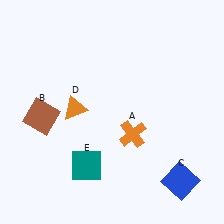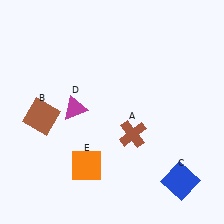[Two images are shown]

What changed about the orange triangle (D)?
In Image 1, D is orange. In Image 2, it changed to magenta.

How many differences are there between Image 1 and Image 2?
There are 3 differences between the two images.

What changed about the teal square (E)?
In Image 1, E is teal. In Image 2, it changed to orange.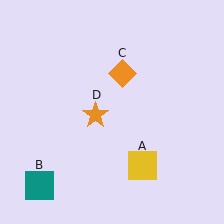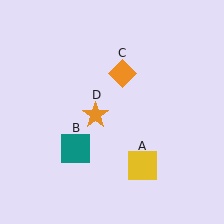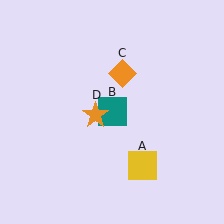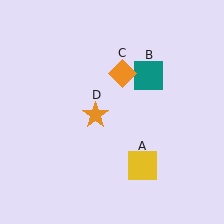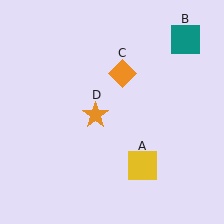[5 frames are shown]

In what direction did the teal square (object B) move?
The teal square (object B) moved up and to the right.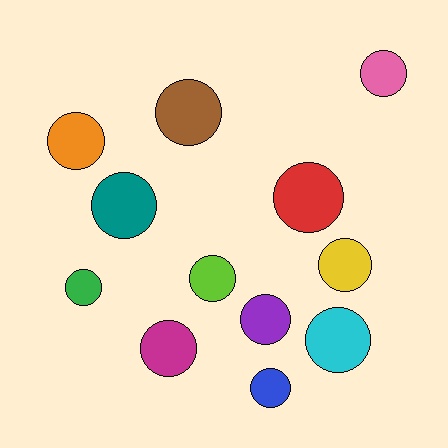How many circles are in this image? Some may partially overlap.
There are 12 circles.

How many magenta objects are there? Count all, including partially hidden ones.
There is 1 magenta object.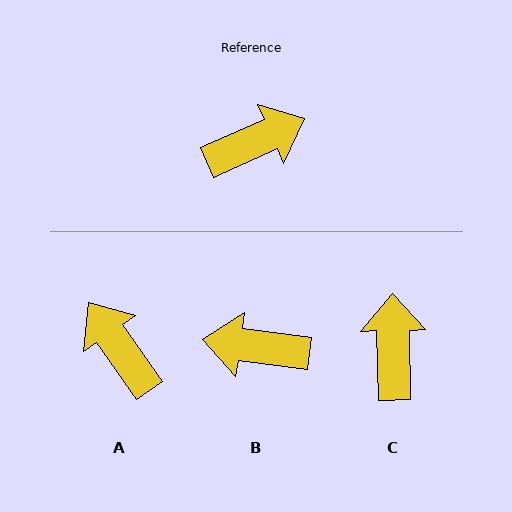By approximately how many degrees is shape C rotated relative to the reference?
Approximately 67 degrees counter-clockwise.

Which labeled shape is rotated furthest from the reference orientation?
B, about 149 degrees away.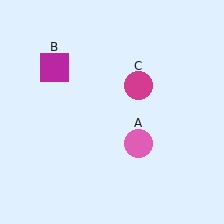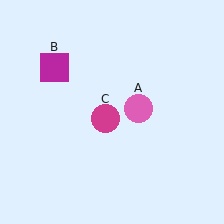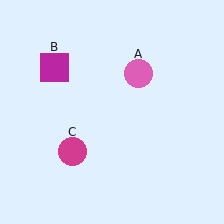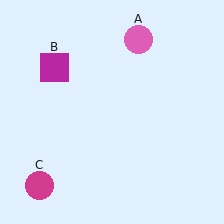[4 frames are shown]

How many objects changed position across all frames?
2 objects changed position: pink circle (object A), magenta circle (object C).